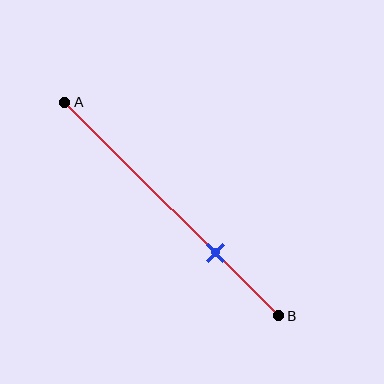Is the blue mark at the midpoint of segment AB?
No, the mark is at about 70% from A, not at the 50% midpoint.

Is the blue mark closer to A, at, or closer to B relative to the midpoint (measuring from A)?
The blue mark is closer to point B than the midpoint of segment AB.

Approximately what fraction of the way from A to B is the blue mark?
The blue mark is approximately 70% of the way from A to B.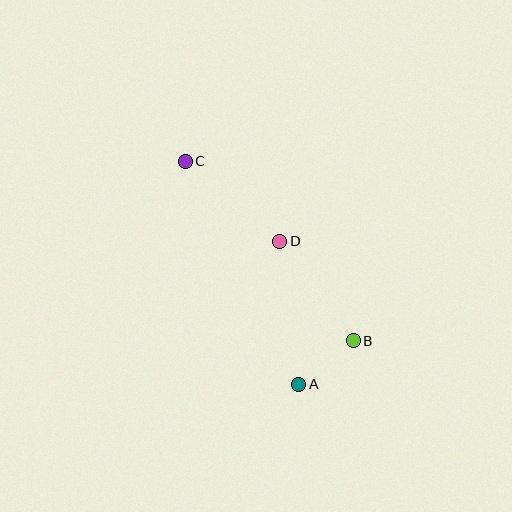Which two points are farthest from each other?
Points A and C are farthest from each other.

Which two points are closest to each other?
Points A and B are closest to each other.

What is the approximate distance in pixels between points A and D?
The distance between A and D is approximately 144 pixels.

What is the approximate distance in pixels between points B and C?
The distance between B and C is approximately 246 pixels.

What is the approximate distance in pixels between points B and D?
The distance between B and D is approximately 124 pixels.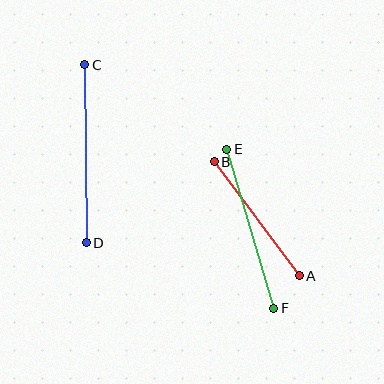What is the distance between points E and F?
The distance is approximately 166 pixels.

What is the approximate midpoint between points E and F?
The midpoint is at approximately (250, 229) pixels.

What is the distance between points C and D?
The distance is approximately 178 pixels.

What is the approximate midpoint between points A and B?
The midpoint is at approximately (257, 219) pixels.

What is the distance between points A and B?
The distance is approximately 142 pixels.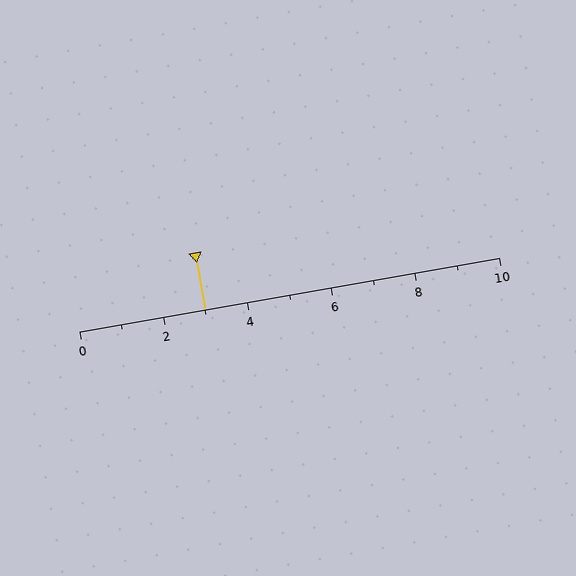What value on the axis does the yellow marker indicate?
The marker indicates approximately 3.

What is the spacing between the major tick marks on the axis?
The major ticks are spaced 2 apart.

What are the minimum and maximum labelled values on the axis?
The axis runs from 0 to 10.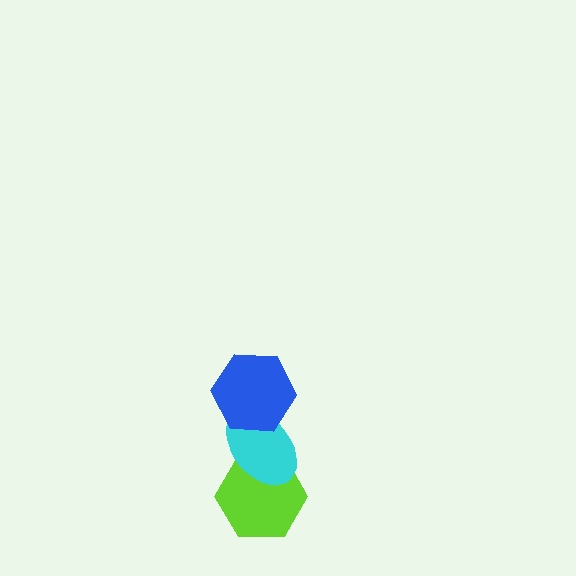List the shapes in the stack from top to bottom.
From top to bottom: the blue hexagon, the cyan ellipse, the lime hexagon.